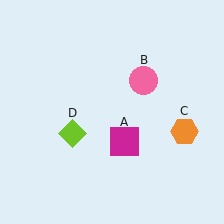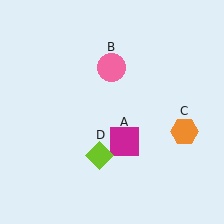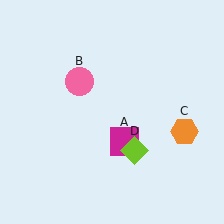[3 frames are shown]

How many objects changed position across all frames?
2 objects changed position: pink circle (object B), lime diamond (object D).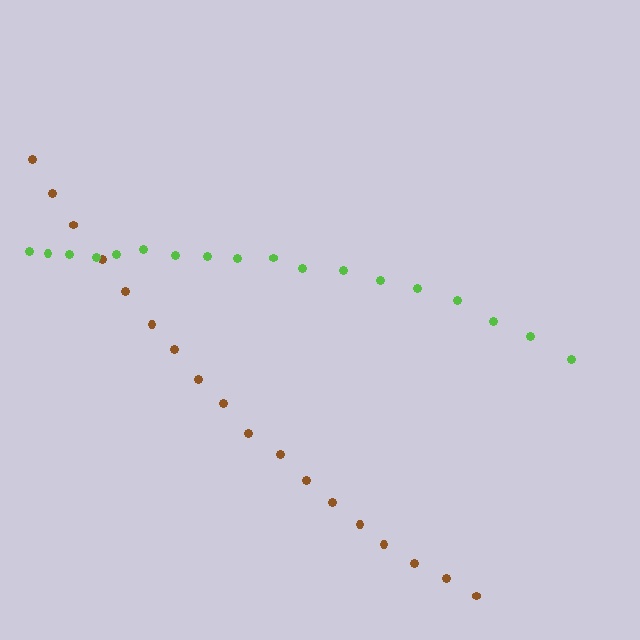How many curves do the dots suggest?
There are 2 distinct paths.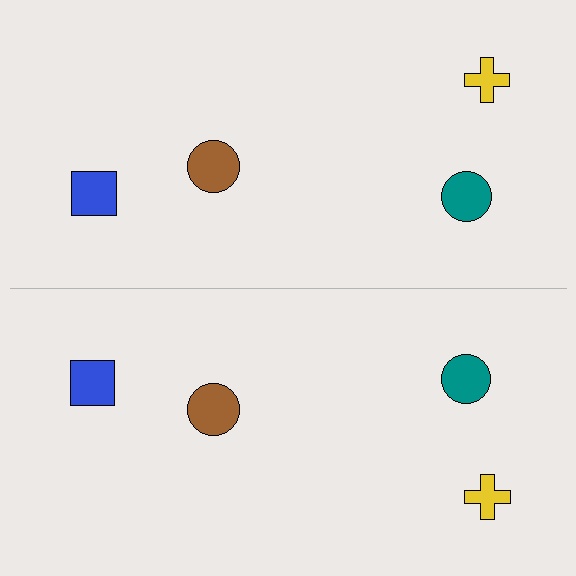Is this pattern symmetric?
Yes, this pattern has bilateral (reflection) symmetry.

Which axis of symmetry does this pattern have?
The pattern has a horizontal axis of symmetry running through the center of the image.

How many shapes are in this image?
There are 8 shapes in this image.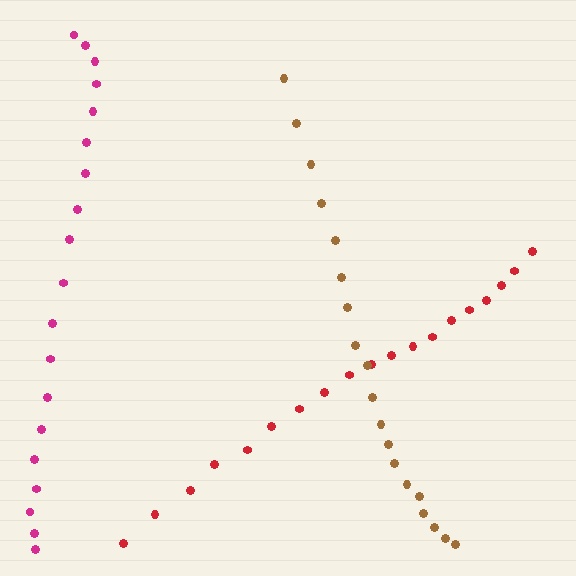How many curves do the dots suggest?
There are 3 distinct paths.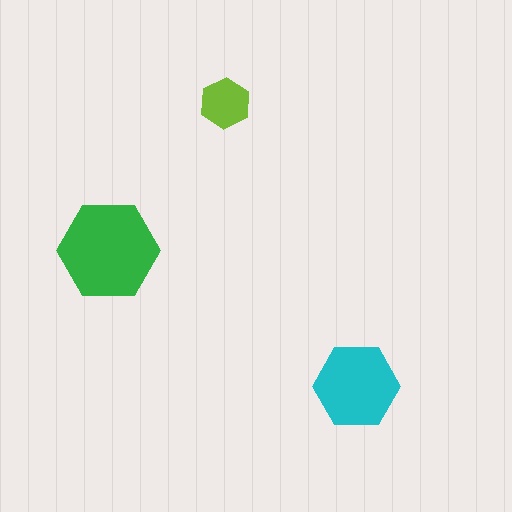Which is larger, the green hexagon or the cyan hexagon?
The green one.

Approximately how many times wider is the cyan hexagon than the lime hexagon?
About 1.5 times wider.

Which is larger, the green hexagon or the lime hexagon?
The green one.